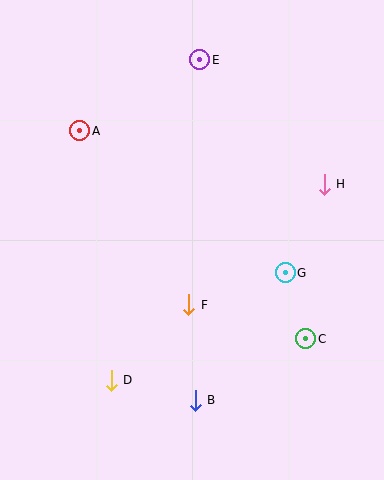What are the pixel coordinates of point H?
Point H is at (324, 184).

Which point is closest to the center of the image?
Point F at (189, 305) is closest to the center.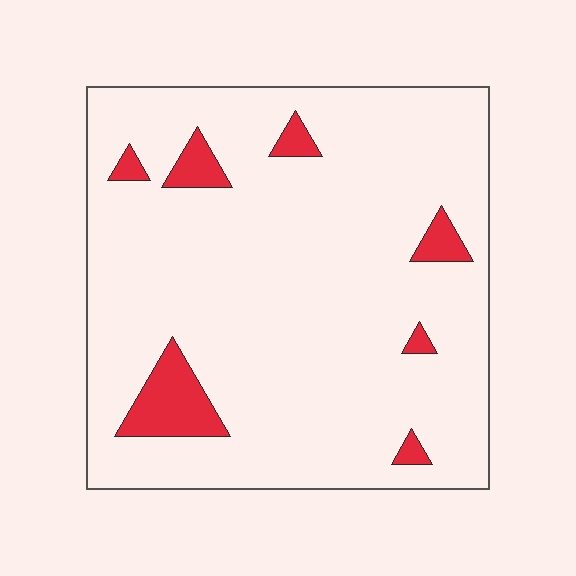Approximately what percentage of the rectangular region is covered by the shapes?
Approximately 10%.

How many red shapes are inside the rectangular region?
7.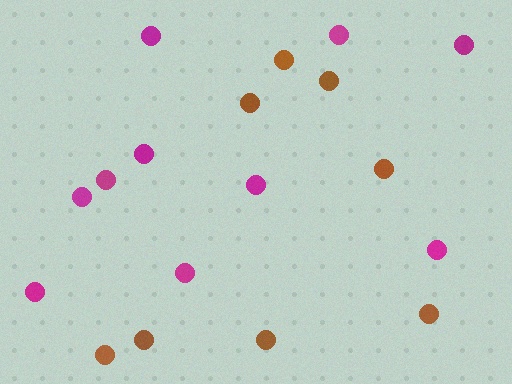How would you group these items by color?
There are 2 groups: one group of brown circles (8) and one group of magenta circles (10).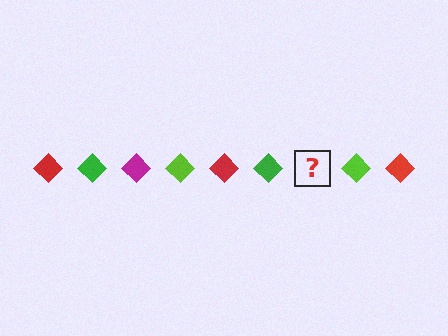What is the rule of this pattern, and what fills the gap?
The rule is that the pattern cycles through red, green, magenta, lime diamonds. The gap should be filled with a magenta diamond.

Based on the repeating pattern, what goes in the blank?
The blank should be a magenta diamond.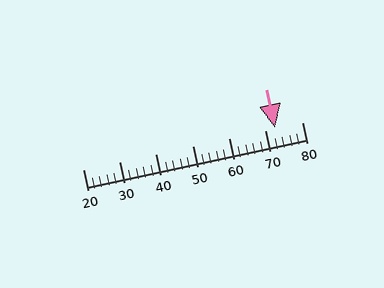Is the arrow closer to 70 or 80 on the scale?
The arrow is closer to 70.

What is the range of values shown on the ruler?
The ruler shows values from 20 to 80.